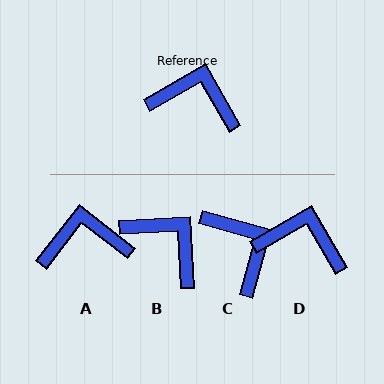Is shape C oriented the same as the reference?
No, it is off by about 46 degrees.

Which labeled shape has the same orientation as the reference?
D.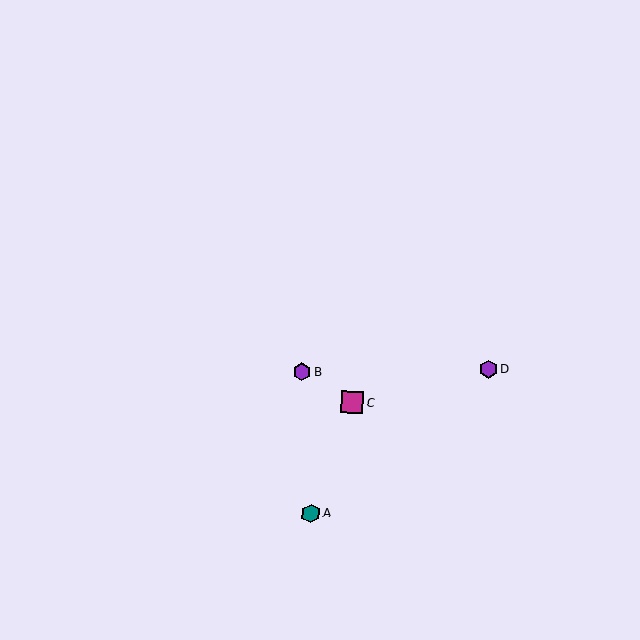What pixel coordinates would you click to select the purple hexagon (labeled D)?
Click at (488, 369) to select the purple hexagon D.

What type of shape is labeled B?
Shape B is a purple hexagon.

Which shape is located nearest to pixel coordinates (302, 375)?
The purple hexagon (labeled B) at (302, 371) is nearest to that location.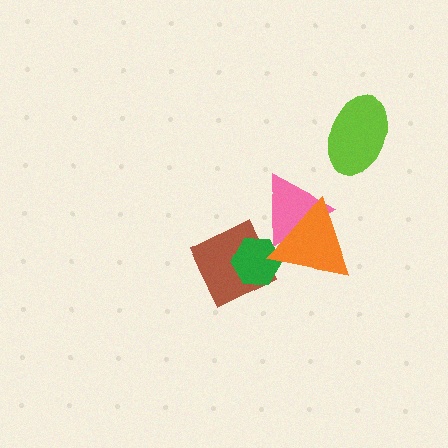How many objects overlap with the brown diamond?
2 objects overlap with the brown diamond.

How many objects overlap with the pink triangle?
1 object overlaps with the pink triangle.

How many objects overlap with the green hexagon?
2 objects overlap with the green hexagon.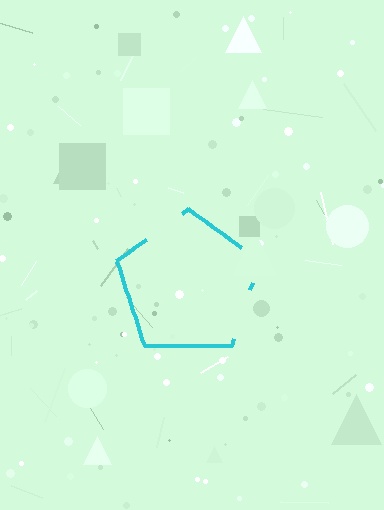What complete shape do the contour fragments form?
The contour fragments form a pentagon.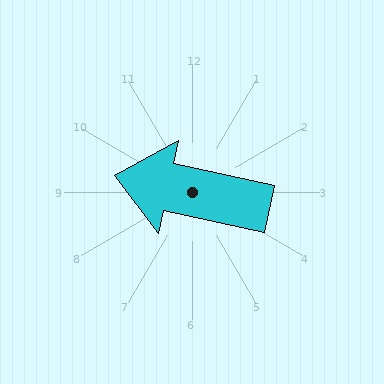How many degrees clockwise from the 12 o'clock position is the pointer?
Approximately 282 degrees.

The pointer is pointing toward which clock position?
Roughly 9 o'clock.